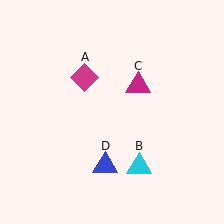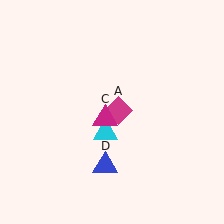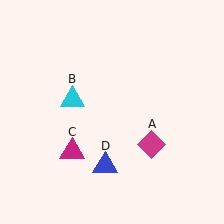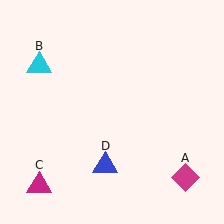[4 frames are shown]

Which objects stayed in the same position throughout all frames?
Blue triangle (object D) remained stationary.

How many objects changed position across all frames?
3 objects changed position: magenta diamond (object A), cyan triangle (object B), magenta triangle (object C).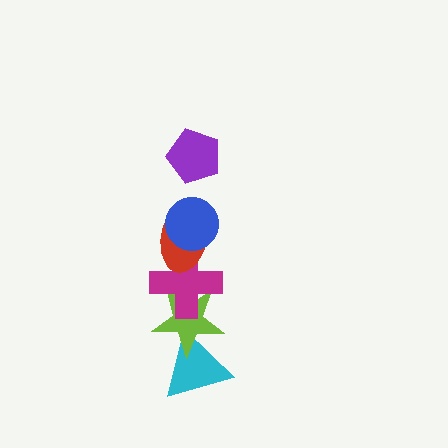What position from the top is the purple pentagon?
The purple pentagon is 1st from the top.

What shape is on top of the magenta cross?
The red ellipse is on top of the magenta cross.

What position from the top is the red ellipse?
The red ellipse is 3rd from the top.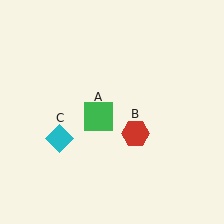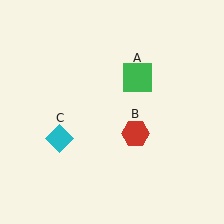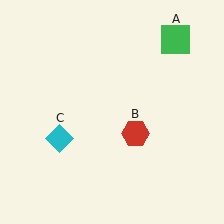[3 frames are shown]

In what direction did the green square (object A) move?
The green square (object A) moved up and to the right.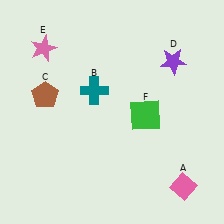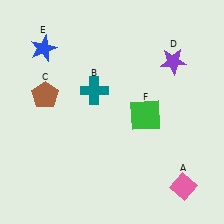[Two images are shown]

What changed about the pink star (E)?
In Image 1, E is pink. In Image 2, it changed to blue.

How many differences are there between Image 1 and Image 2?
There is 1 difference between the two images.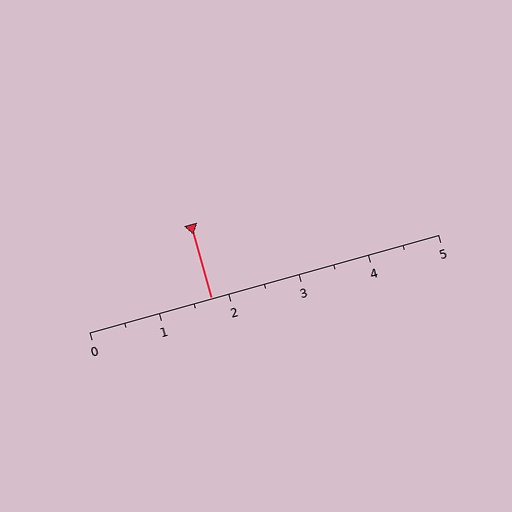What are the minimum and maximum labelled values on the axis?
The axis runs from 0 to 5.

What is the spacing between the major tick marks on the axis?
The major ticks are spaced 1 apart.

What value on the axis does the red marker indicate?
The marker indicates approximately 1.8.